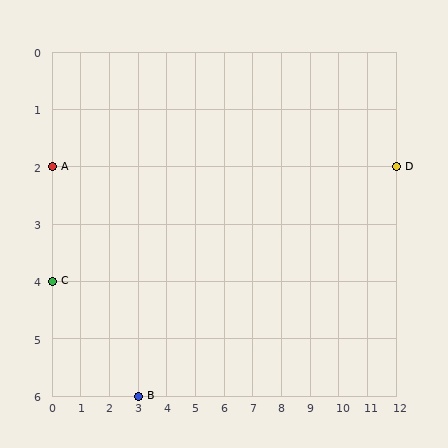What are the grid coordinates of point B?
Point B is at grid coordinates (3, 6).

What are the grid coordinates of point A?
Point A is at grid coordinates (0, 2).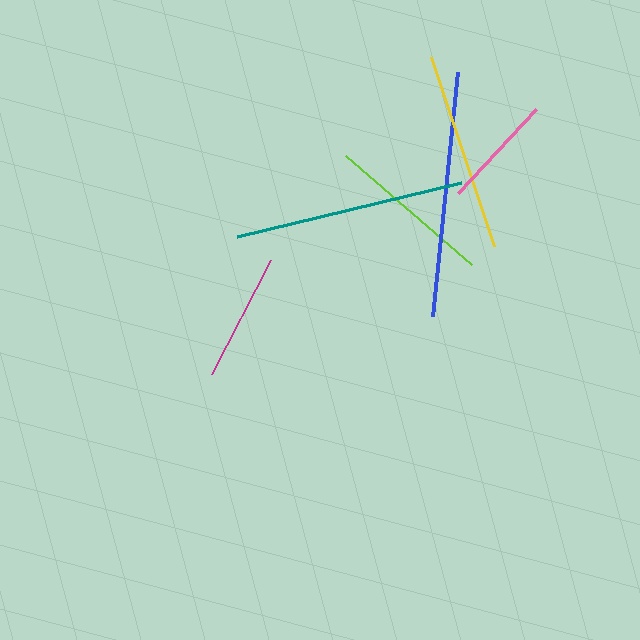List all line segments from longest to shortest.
From longest to shortest: blue, teal, yellow, lime, magenta, pink.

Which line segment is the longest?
The blue line is the longest at approximately 244 pixels.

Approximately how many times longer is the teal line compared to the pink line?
The teal line is approximately 2.0 times the length of the pink line.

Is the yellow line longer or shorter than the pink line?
The yellow line is longer than the pink line.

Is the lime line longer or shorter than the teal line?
The teal line is longer than the lime line.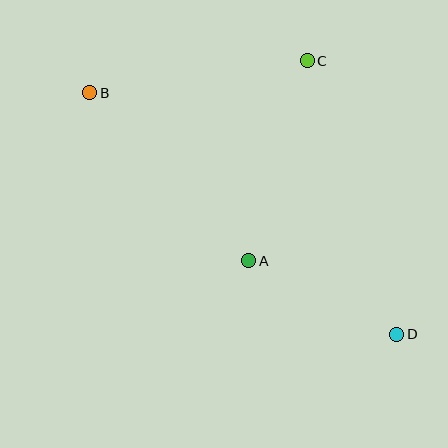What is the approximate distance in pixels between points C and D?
The distance between C and D is approximately 288 pixels.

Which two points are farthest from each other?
Points B and D are farthest from each other.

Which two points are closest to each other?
Points A and D are closest to each other.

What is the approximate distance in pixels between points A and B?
The distance between A and B is approximately 232 pixels.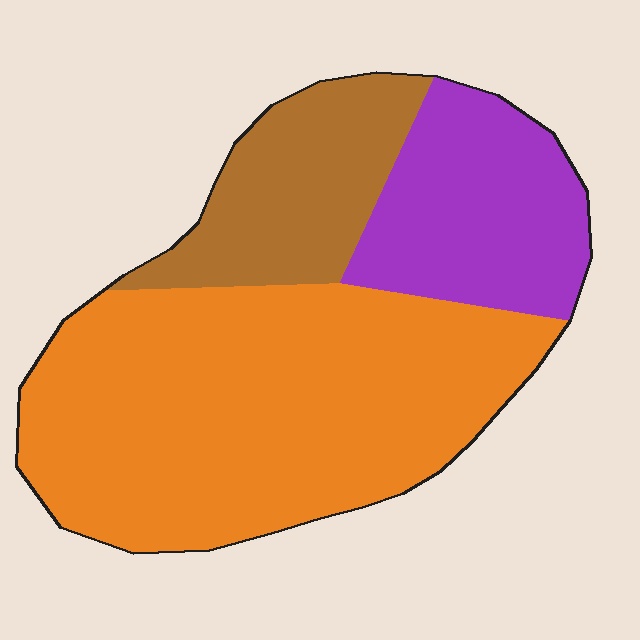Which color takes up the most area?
Orange, at roughly 60%.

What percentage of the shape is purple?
Purple takes up about one fifth (1/5) of the shape.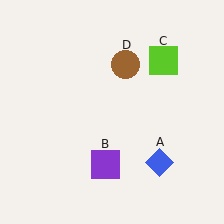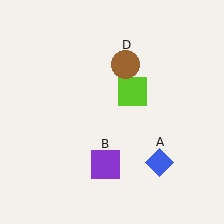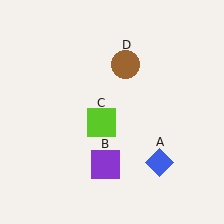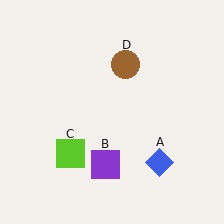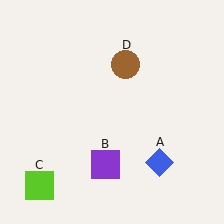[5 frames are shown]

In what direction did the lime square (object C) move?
The lime square (object C) moved down and to the left.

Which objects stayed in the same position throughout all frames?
Blue diamond (object A) and purple square (object B) and brown circle (object D) remained stationary.